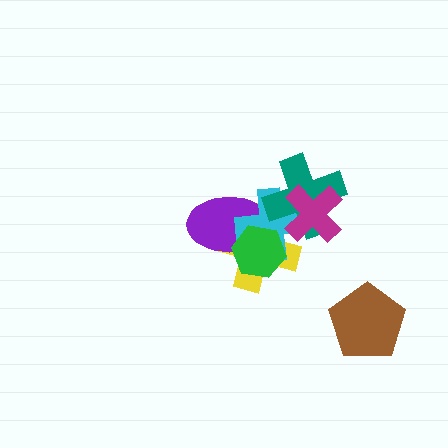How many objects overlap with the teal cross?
3 objects overlap with the teal cross.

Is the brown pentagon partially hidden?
No, no other shape covers it.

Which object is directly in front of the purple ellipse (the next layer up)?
The cyan cross is directly in front of the purple ellipse.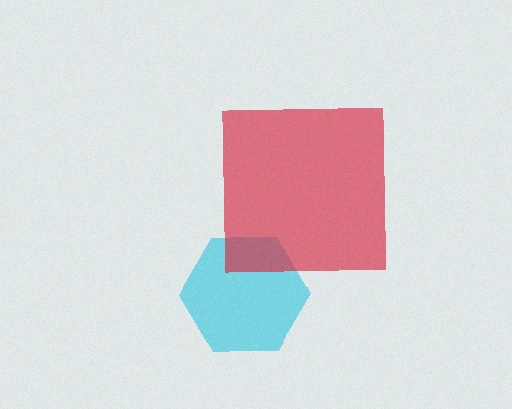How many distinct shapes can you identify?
There are 2 distinct shapes: a cyan hexagon, a red square.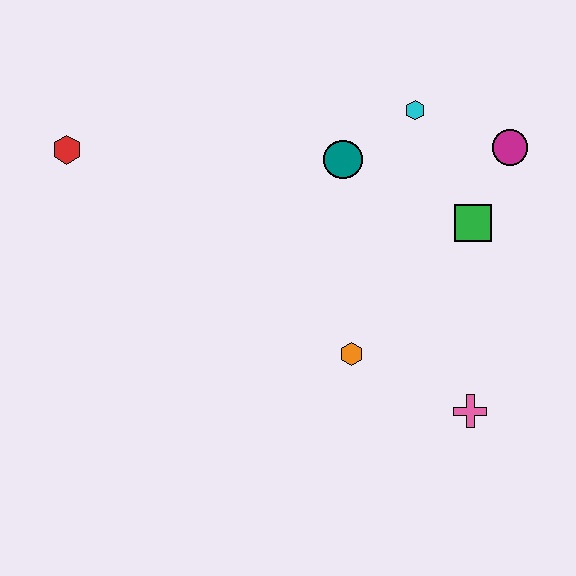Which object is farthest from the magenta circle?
The red hexagon is farthest from the magenta circle.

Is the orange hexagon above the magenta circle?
No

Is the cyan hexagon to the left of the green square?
Yes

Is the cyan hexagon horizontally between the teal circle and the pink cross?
Yes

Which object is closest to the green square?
The magenta circle is closest to the green square.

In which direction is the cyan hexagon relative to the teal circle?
The cyan hexagon is to the right of the teal circle.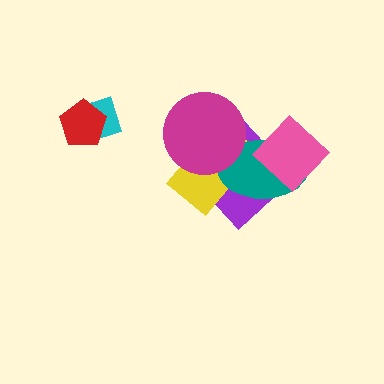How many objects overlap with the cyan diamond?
1 object overlaps with the cyan diamond.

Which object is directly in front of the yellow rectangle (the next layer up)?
The teal ellipse is directly in front of the yellow rectangle.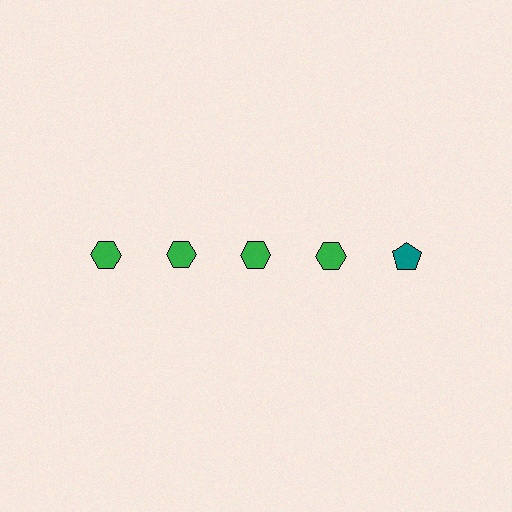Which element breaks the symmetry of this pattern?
The teal pentagon in the top row, rightmost column breaks the symmetry. All other shapes are green hexagons.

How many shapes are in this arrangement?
There are 5 shapes arranged in a grid pattern.